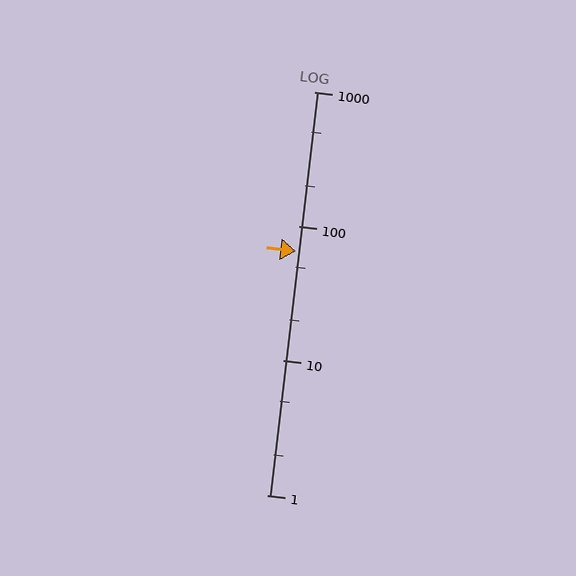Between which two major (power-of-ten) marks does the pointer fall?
The pointer is between 10 and 100.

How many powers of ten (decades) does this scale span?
The scale spans 3 decades, from 1 to 1000.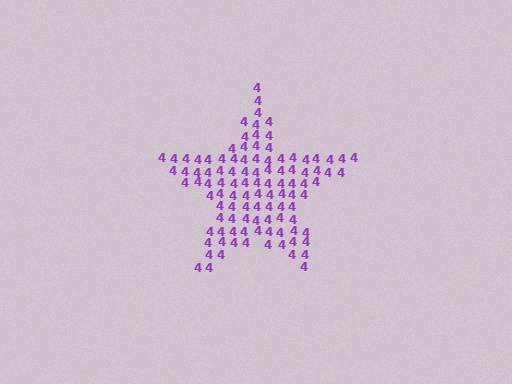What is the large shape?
The large shape is a star.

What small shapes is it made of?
It is made of small digit 4's.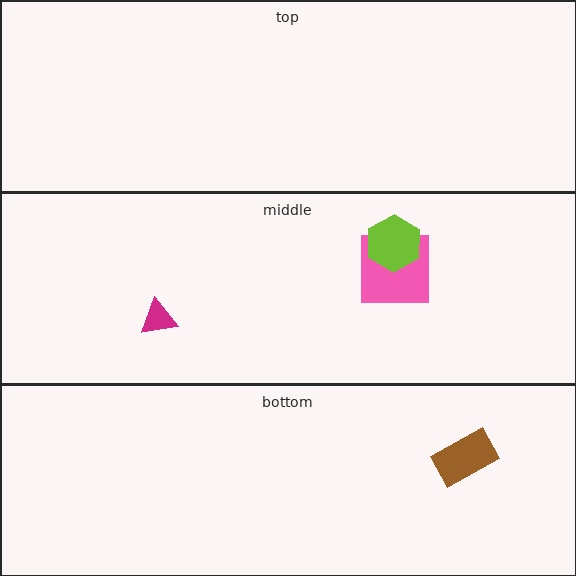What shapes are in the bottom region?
The brown rectangle.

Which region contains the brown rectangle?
The bottom region.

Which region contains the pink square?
The middle region.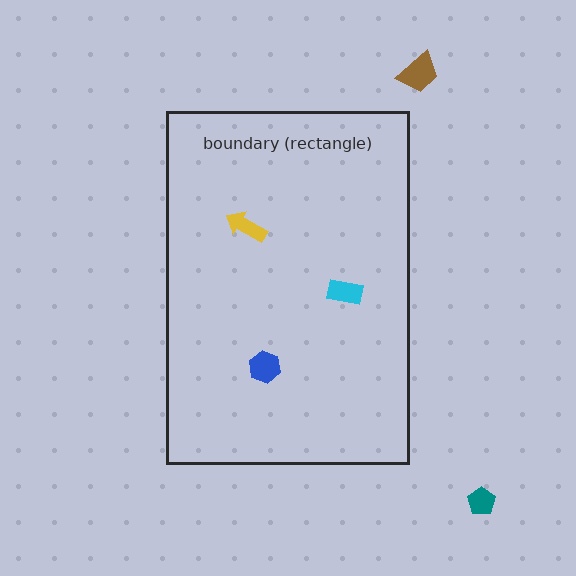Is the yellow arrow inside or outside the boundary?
Inside.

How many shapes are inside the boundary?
3 inside, 2 outside.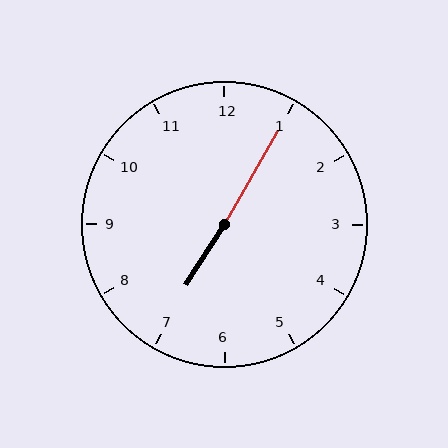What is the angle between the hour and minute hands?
Approximately 178 degrees.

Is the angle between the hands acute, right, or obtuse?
It is obtuse.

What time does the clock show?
7:05.